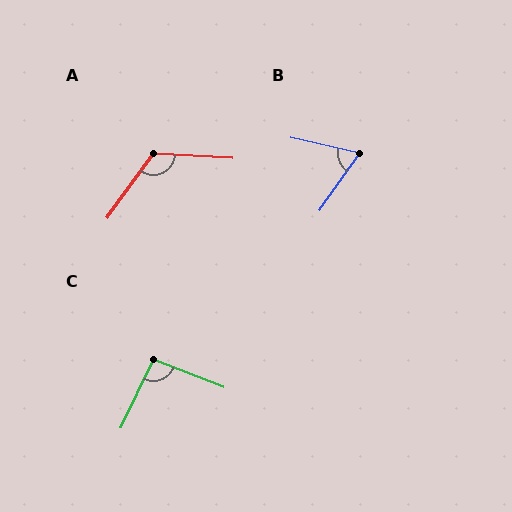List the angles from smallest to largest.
B (68°), C (94°), A (123°).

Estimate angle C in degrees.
Approximately 94 degrees.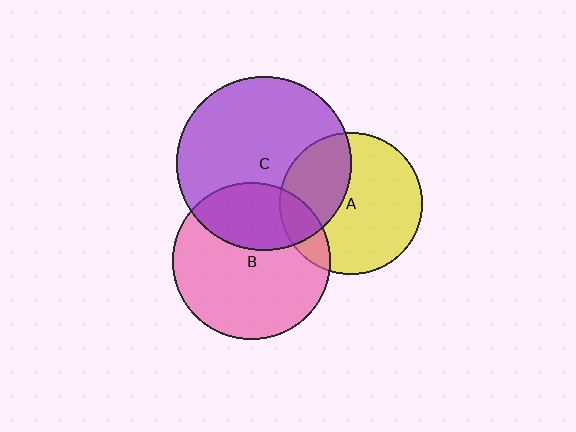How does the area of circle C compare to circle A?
Approximately 1.5 times.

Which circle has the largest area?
Circle C (purple).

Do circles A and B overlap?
Yes.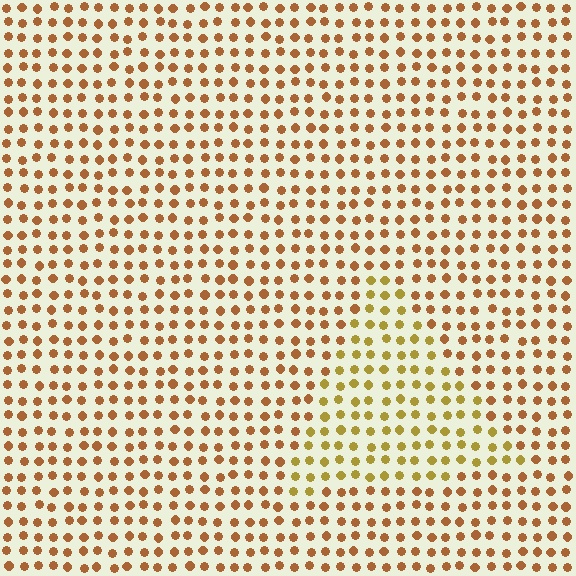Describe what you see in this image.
The image is filled with small brown elements in a uniform arrangement. A triangle-shaped region is visible where the elements are tinted to a slightly different hue, forming a subtle color boundary.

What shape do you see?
I see a triangle.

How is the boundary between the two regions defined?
The boundary is defined purely by a slight shift in hue (about 27 degrees). Spacing, size, and orientation are identical on both sides.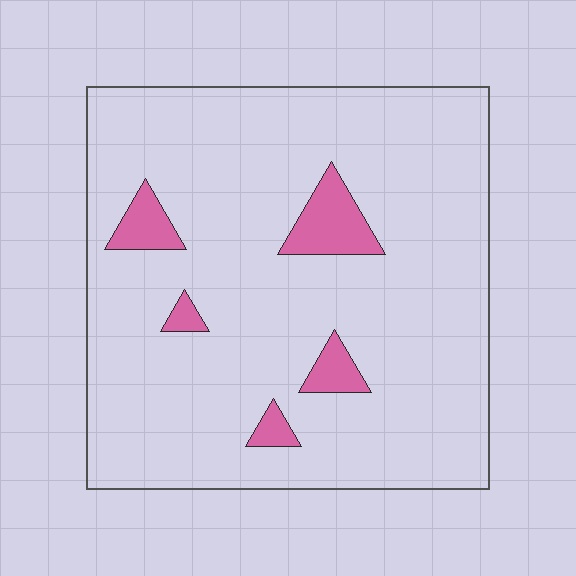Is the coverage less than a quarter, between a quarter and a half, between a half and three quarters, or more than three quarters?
Less than a quarter.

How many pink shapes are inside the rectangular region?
5.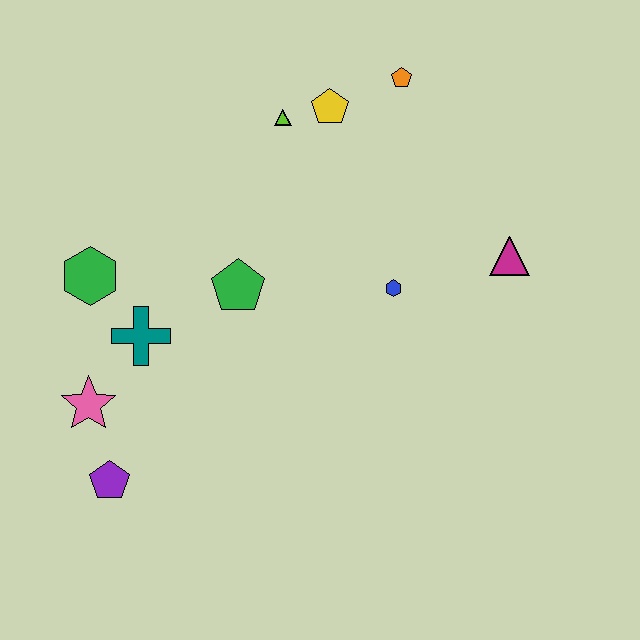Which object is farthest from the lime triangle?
The purple pentagon is farthest from the lime triangle.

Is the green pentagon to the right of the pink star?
Yes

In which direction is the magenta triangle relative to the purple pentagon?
The magenta triangle is to the right of the purple pentagon.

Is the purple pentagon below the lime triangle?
Yes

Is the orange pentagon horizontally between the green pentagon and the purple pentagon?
No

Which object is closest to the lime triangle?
The yellow pentagon is closest to the lime triangle.